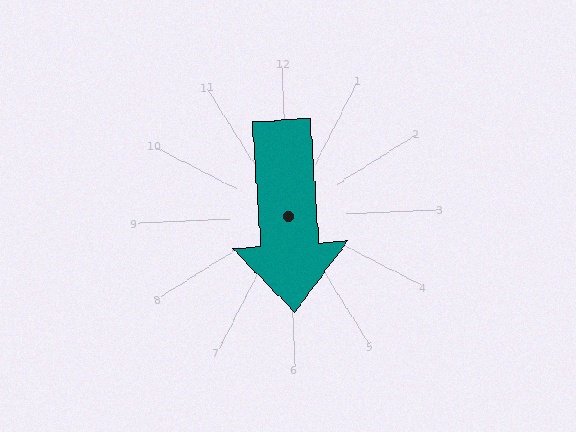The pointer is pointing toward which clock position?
Roughly 6 o'clock.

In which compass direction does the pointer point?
South.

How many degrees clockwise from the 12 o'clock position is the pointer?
Approximately 178 degrees.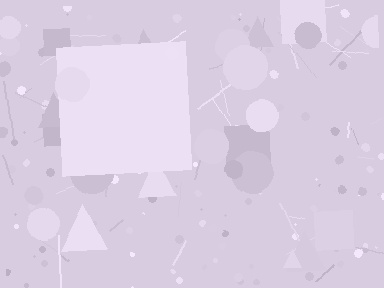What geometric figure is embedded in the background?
A square is embedded in the background.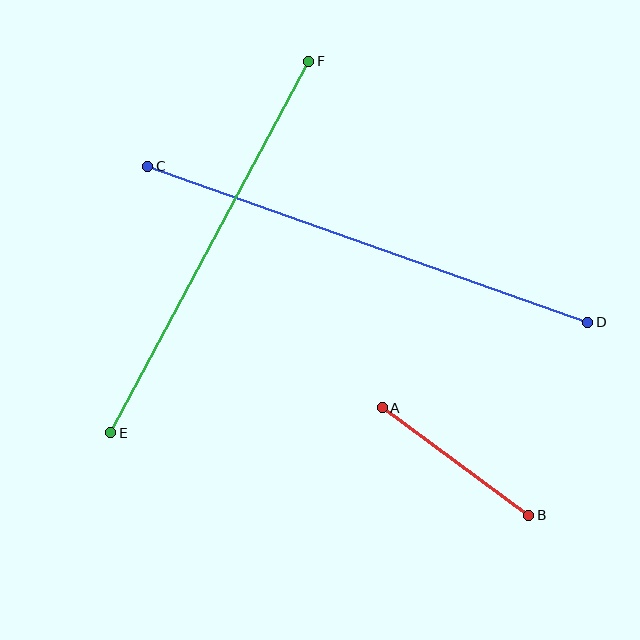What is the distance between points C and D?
The distance is approximately 467 pixels.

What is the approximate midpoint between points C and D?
The midpoint is at approximately (368, 244) pixels.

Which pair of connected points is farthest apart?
Points C and D are farthest apart.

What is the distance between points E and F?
The distance is approximately 421 pixels.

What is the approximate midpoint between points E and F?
The midpoint is at approximately (210, 247) pixels.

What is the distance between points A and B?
The distance is approximately 182 pixels.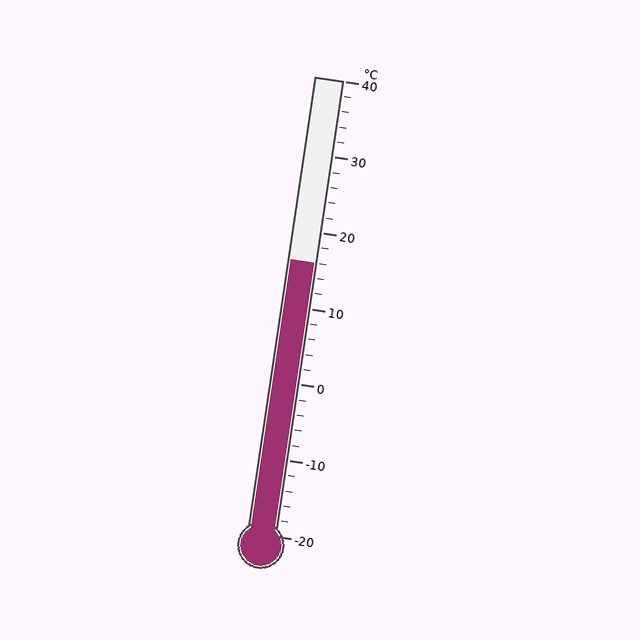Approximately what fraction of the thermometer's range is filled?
The thermometer is filled to approximately 60% of its range.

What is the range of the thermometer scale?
The thermometer scale ranges from -20°C to 40°C.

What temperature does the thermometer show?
The thermometer shows approximately 16°C.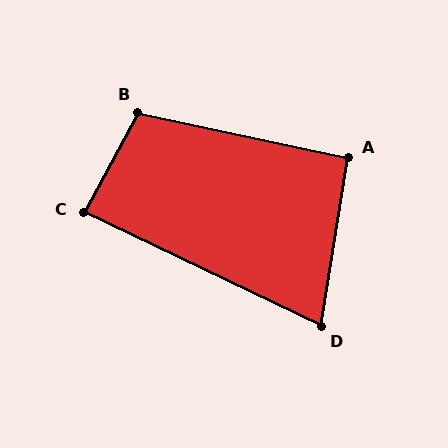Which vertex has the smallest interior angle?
D, at approximately 74 degrees.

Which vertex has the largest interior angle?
B, at approximately 106 degrees.